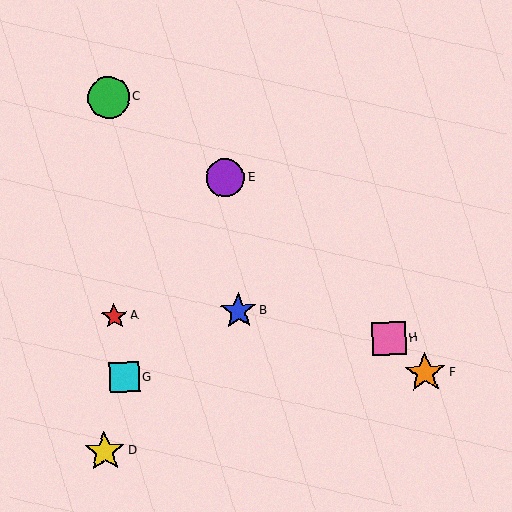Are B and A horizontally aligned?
Yes, both are at y≈311.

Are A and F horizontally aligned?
No, A is at y≈316 and F is at y≈373.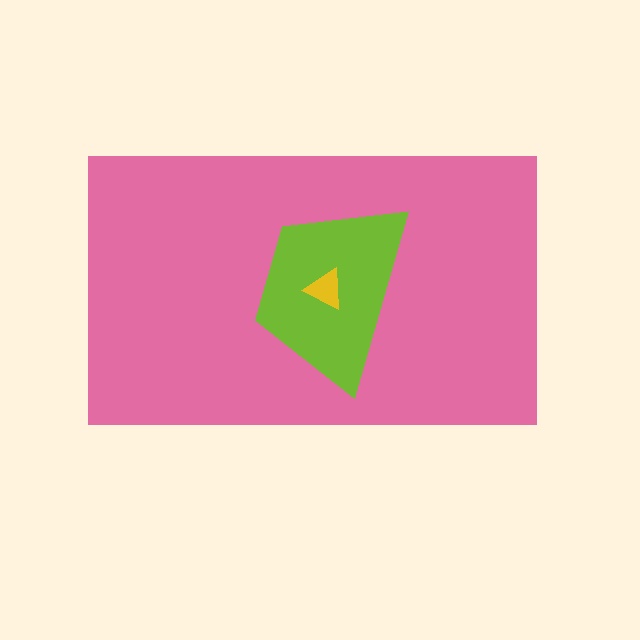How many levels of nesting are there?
3.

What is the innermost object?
The yellow triangle.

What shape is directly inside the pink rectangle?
The lime trapezoid.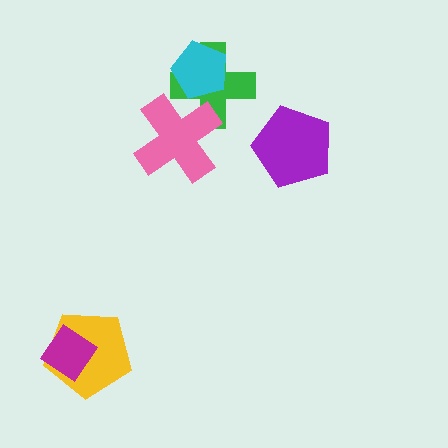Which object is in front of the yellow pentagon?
The magenta diamond is in front of the yellow pentagon.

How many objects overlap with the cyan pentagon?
1 object overlaps with the cyan pentagon.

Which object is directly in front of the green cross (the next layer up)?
The cyan pentagon is directly in front of the green cross.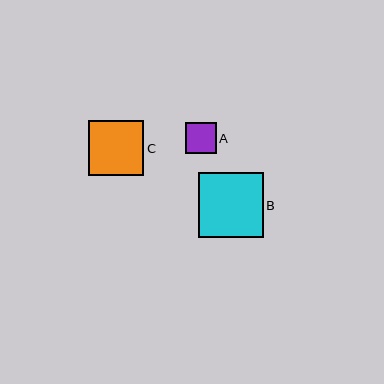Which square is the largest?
Square B is the largest with a size of approximately 65 pixels.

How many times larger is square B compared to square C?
Square B is approximately 1.2 times the size of square C.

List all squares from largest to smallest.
From largest to smallest: B, C, A.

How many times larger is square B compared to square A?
Square B is approximately 2.1 times the size of square A.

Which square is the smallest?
Square A is the smallest with a size of approximately 31 pixels.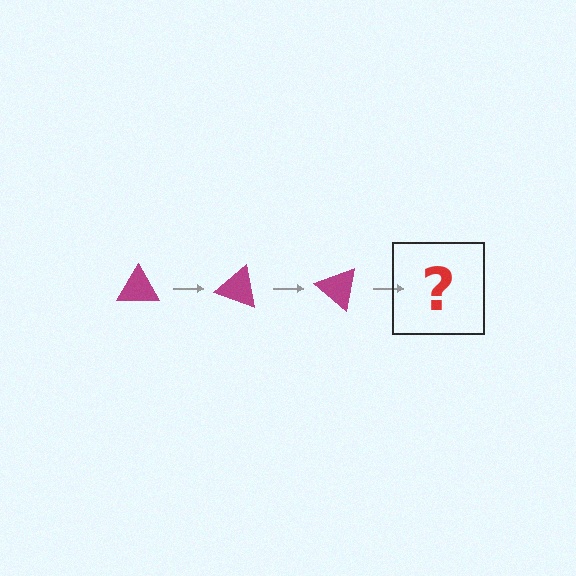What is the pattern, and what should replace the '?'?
The pattern is that the triangle rotates 20 degrees each step. The '?' should be a magenta triangle rotated 60 degrees.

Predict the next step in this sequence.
The next step is a magenta triangle rotated 60 degrees.